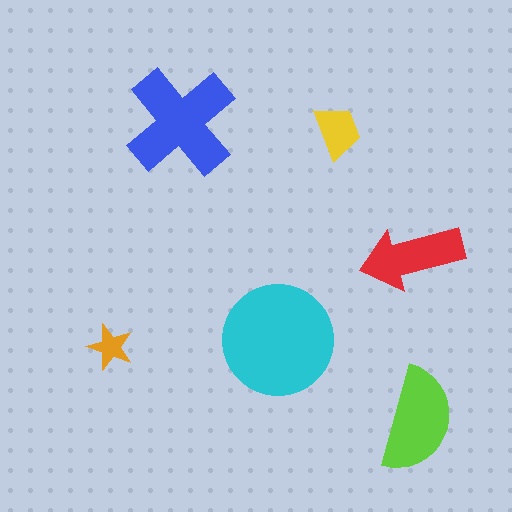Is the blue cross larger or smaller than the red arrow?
Larger.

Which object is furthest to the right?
The lime semicircle is rightmost.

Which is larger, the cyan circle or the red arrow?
The cyan circle.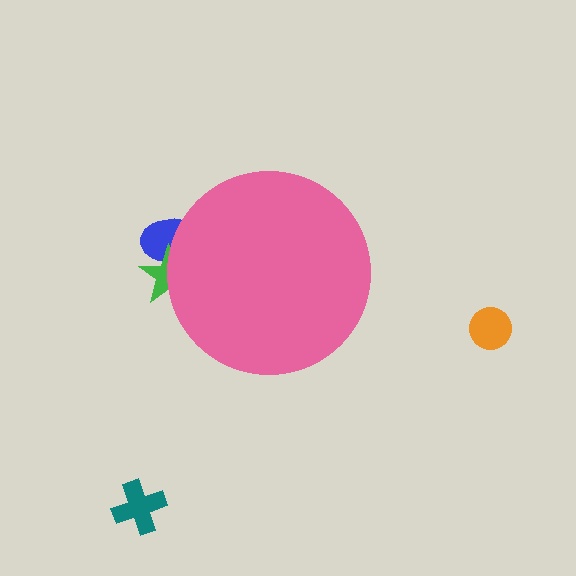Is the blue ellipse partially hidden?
Yes, the blue ellipse is partially hidden behind the pink circle.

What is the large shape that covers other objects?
A pink circle.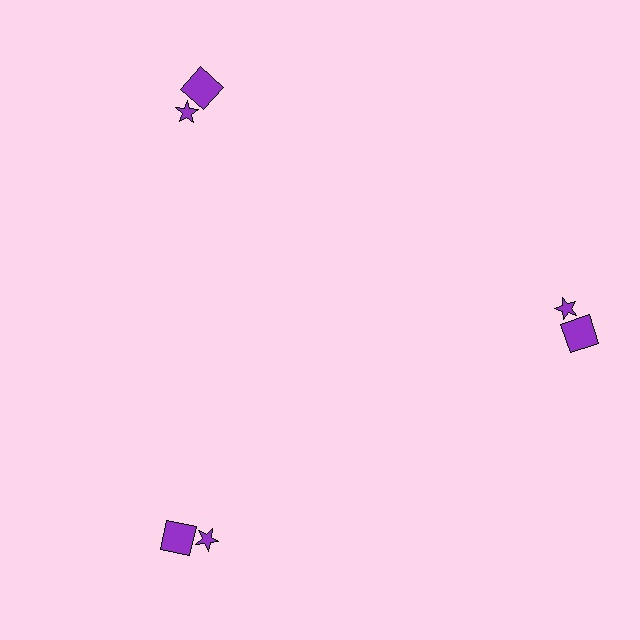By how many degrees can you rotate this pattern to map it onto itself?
The pattern maps onto itself every 120 degrees of rotation.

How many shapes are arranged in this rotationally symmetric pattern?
There are 6 shapes, arranged in 3 groups of 2.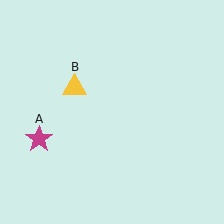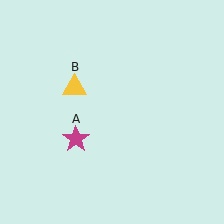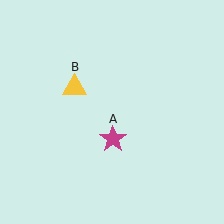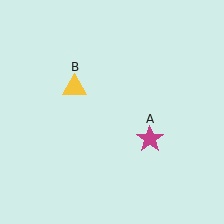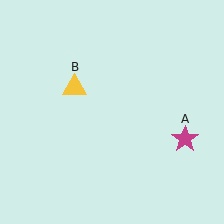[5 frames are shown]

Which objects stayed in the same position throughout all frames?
Yellow triangle (object B) remained stationary.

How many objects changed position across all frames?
1 object changed position: magenta star (object A).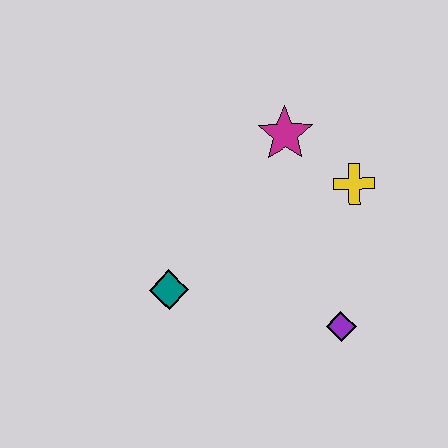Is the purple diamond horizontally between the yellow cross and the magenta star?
Yes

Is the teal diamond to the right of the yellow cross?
No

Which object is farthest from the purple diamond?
The magenta star is farthest from the purple diamond.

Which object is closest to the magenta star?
The yellow cross is closest to the magenta star.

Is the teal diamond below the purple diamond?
No